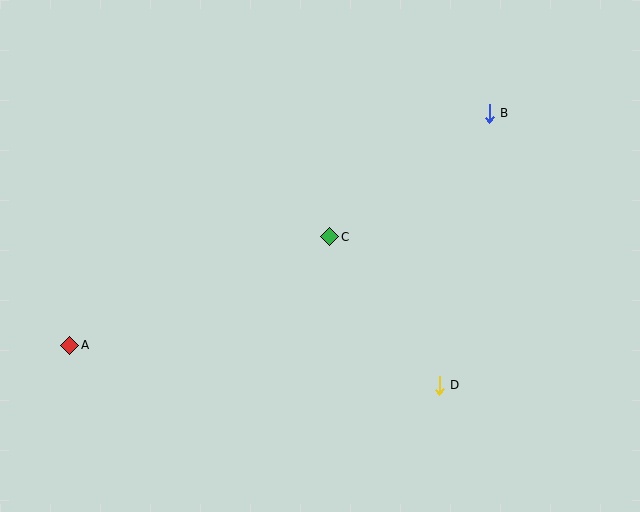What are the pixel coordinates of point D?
Point D is at (439, 385).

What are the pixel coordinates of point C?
Point C is at (330, 237).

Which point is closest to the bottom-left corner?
Point A is closest to the bottom-left corner.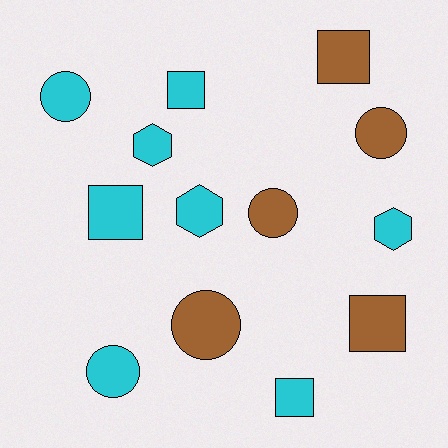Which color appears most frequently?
Cyan, with 8 objects.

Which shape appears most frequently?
Square, with 5 objects.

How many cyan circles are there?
There are 2 cyan circles.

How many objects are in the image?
There are 13 objects.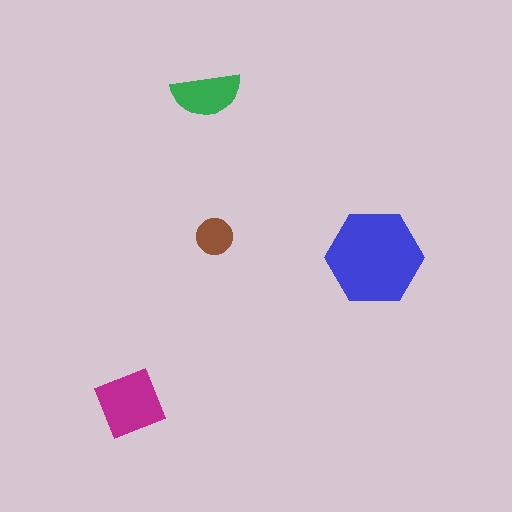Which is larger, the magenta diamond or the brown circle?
The magenta diamond.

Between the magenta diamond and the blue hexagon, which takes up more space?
The blue hexagon.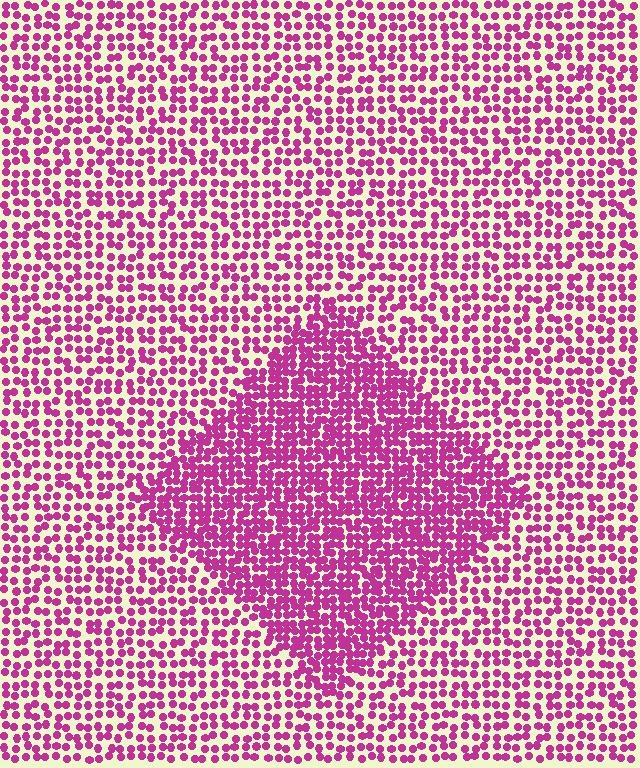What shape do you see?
I see a diamond.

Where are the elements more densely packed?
The elements are more densely packed inside the diamond boundary.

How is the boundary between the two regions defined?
The boundary is defined by a change in element density (approximately 1.8x ratio). All elements are the same color, size, and shape.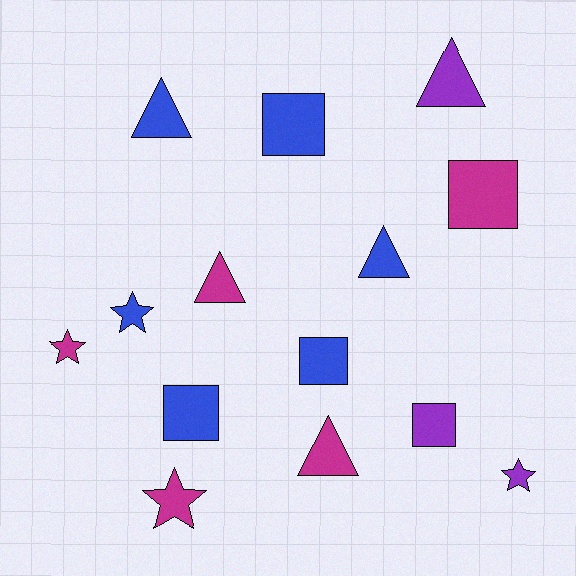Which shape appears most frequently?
Triangle, with 5 objects.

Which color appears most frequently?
Blue, with 6 objects.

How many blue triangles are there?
There are 2 blue triangles.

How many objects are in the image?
There are 14 objects.